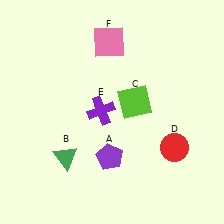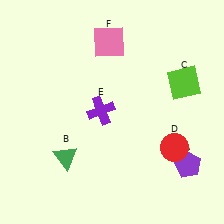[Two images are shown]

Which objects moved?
The objects that moved are: the purple pentagon (A), the lime square (C).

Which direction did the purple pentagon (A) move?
The purple pentagon (A) moved right.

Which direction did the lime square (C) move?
The lime square (C) moved right.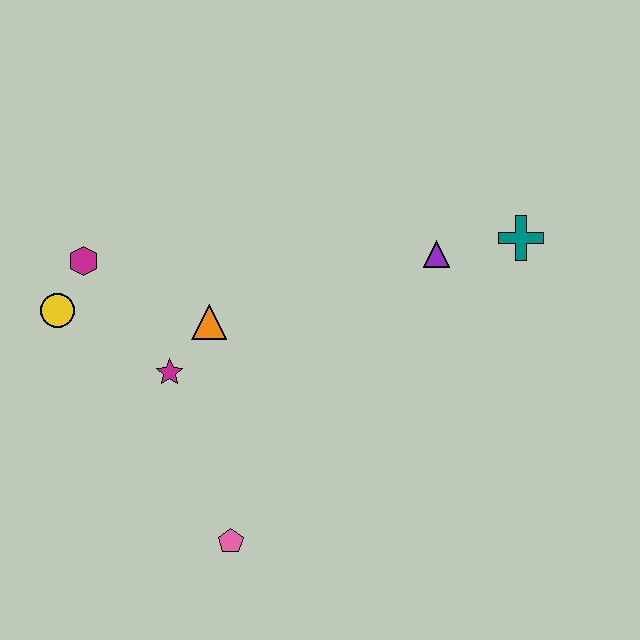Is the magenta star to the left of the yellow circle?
No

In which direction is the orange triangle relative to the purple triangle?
The orange triangle is to the left of the purple triangle.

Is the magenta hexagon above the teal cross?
No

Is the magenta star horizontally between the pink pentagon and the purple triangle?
No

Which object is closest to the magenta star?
The orange triangle is closest to the magenta star.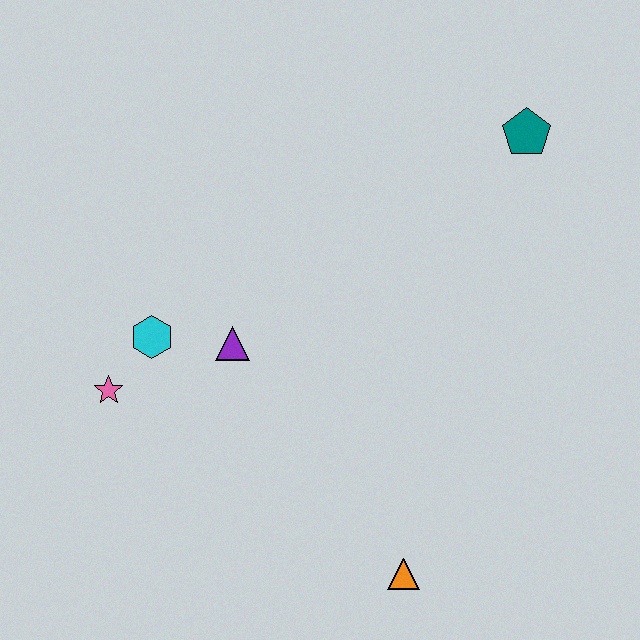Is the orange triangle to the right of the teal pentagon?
No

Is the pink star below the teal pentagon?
Yes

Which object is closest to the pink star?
The cyan hexagon is closest to the pink star.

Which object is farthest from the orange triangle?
The teal pentagon is farthest from the orange triangle.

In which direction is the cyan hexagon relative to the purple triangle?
The cyan hexagon is to the left of the purple triangle.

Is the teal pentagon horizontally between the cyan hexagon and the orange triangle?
No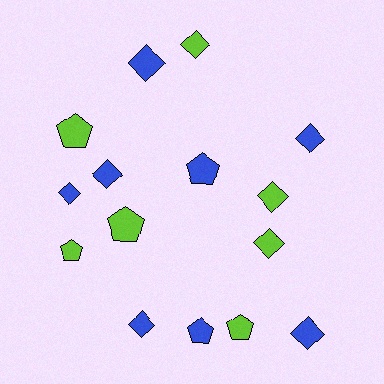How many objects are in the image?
There are 15 objects.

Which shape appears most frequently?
Diamond, with 9 objects.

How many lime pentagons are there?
There are 4 lime pentagons.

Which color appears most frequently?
Blue, with 8 objects.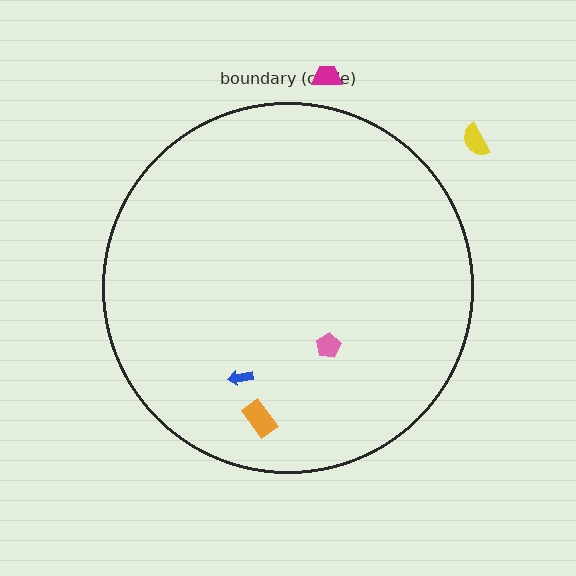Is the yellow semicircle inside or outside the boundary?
Outside.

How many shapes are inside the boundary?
3 inside, 2 outside.